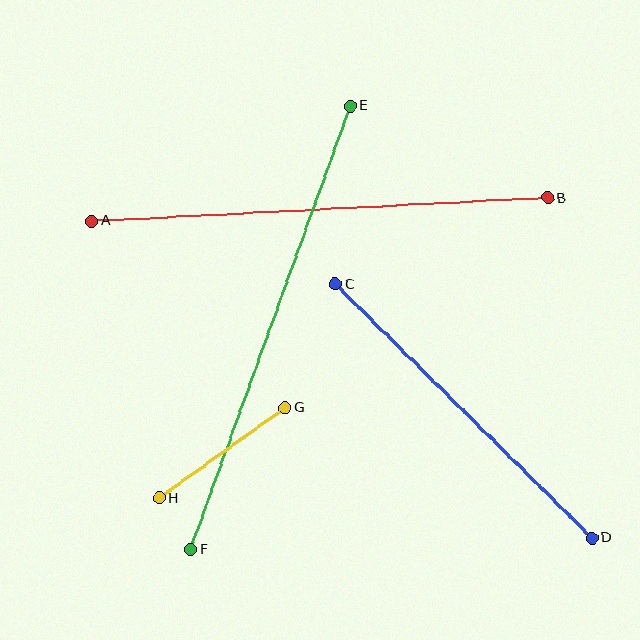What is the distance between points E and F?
The distance is approximately 471 pixels.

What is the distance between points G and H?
The distance is approximately 155 pixels.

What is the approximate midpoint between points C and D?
The midpoint is at approximately (464, 411) pixels.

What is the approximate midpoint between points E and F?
The midpoint is at approximately (270, 328) pixels.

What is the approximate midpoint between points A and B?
The midpoint is at approximately (320, 210) pixels.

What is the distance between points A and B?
The distance is approximately 457 pixels.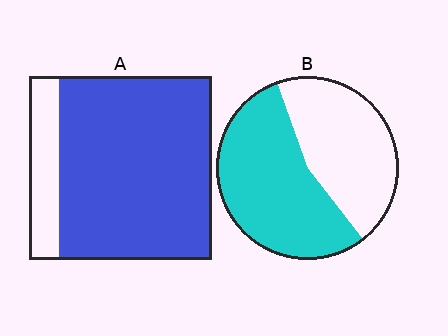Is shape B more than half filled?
Yes.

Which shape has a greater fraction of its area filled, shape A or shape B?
Shape A.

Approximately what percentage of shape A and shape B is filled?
A is approximately 85% and B is approximately 55%.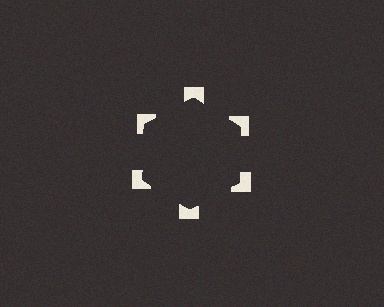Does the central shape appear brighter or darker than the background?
It typically appears slightly darker than the background, even though no actual brightness change is drawn.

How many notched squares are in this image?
There are 6 — one at each vertex of the illusory hexagon.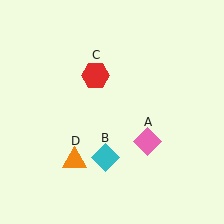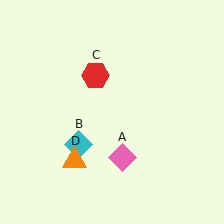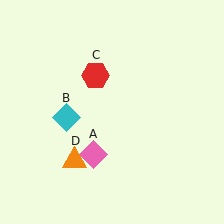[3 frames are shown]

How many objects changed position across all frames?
2 objects changed position: pink diamond (object A), cyan diamond (object B).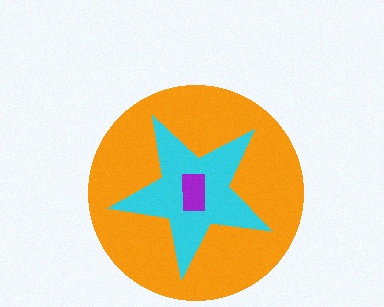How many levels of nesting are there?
3.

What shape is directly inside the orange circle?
The cyan star.